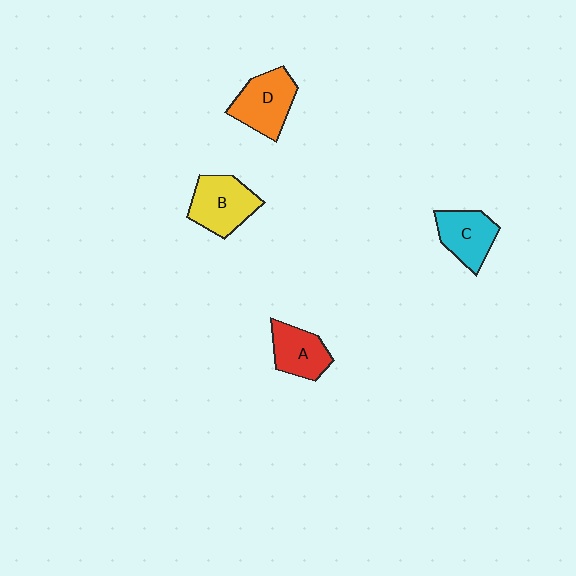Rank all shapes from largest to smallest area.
From largest to smallest: B (yellow), D (orange), C (cyan), A (red).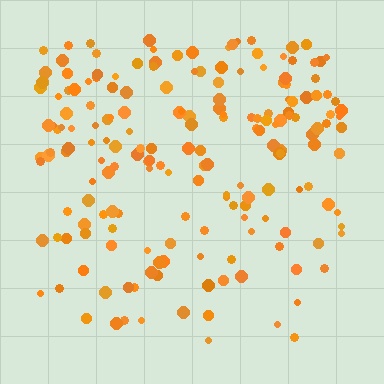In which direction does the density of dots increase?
From bottom to top, with the top side densest.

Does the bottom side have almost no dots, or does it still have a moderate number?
Still a moderate number, just noticeably fewer than the top.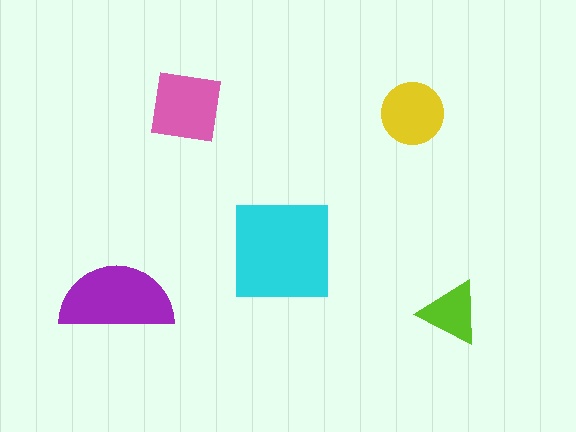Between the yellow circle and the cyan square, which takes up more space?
The cyan square.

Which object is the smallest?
The lime triangle.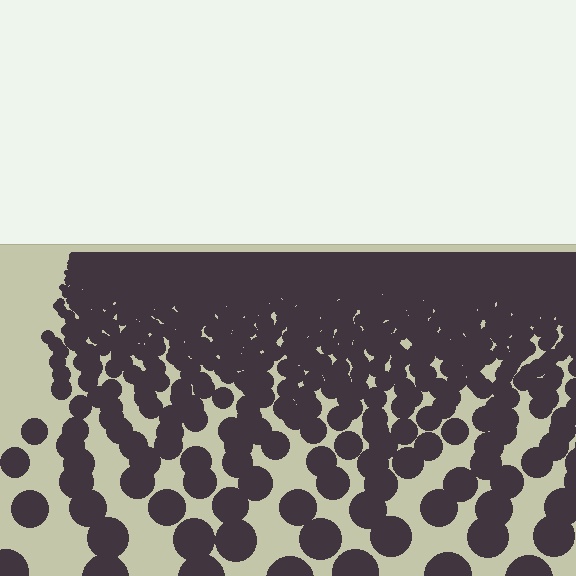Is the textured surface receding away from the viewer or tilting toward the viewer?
The surface is receding away from the viewer. Texture elements get smaller and denser toward the top.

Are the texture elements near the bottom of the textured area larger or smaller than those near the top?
Larger. Near the bottom, elements are closer to the viewer and appear at a bigger on-screen size.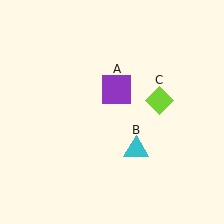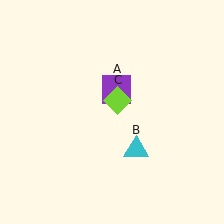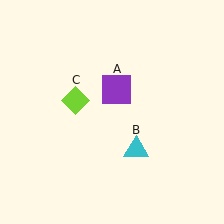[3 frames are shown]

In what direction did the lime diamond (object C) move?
The lime diamond (object C) moved left.